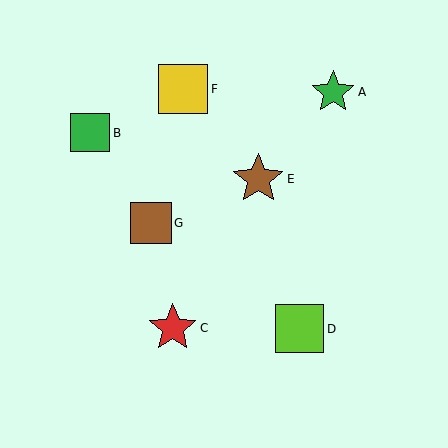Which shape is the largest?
The brown star (labeled E) is the largest.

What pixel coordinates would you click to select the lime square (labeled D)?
Click at (299, 329) to select the lime square D.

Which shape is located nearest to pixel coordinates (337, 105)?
The green star (labeled A) at (333, 92) is nearest to that location.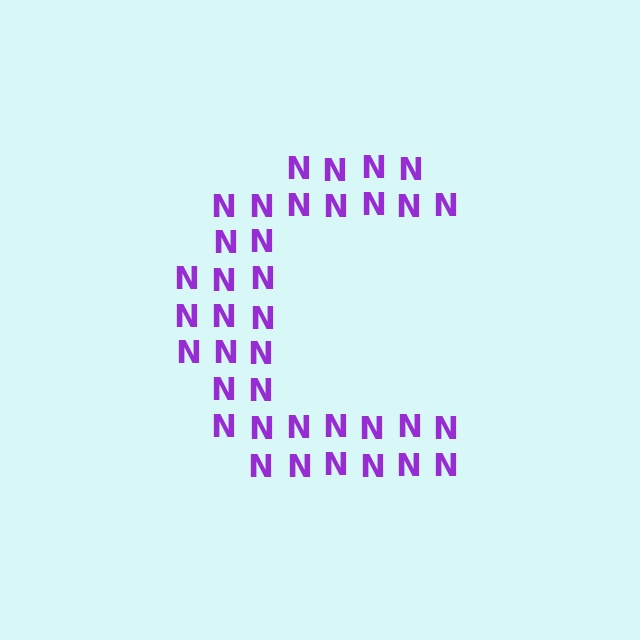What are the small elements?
The small elements are letter N's.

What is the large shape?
The large shape is the letter C.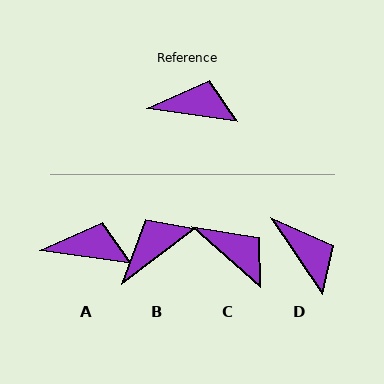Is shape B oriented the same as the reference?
No, it is off by about 46 degrees.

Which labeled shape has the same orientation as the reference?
A.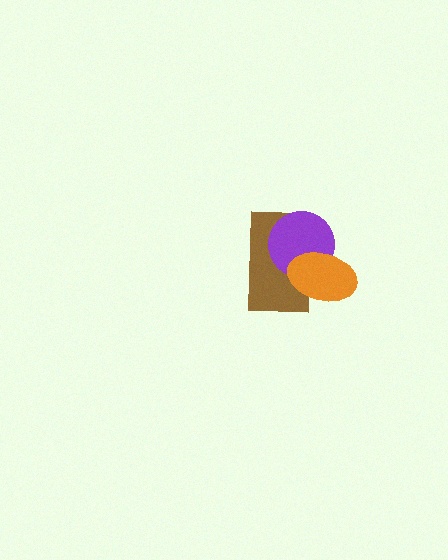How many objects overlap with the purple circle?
2 objects overlap with the purple circle.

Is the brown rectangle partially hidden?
Yes, it is partially covered by another shape.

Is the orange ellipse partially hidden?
No, no other shape covers it.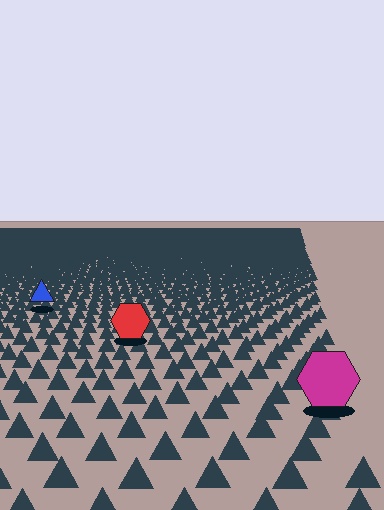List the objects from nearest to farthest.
From nearest to farthest: the magenta hexagon, the red hexagon, the blue triangle.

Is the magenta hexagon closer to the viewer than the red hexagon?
Yes. The magenta hexagon is closer — you can tell from the texture gradient: the ground texture is coarser near it.